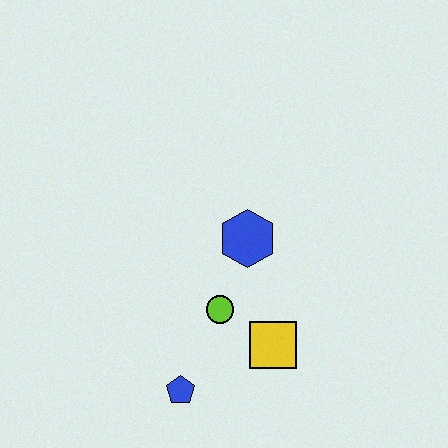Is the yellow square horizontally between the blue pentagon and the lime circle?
No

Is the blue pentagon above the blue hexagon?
No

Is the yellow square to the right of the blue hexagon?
Yes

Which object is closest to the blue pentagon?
The lime circle is closest to the blue pentagon.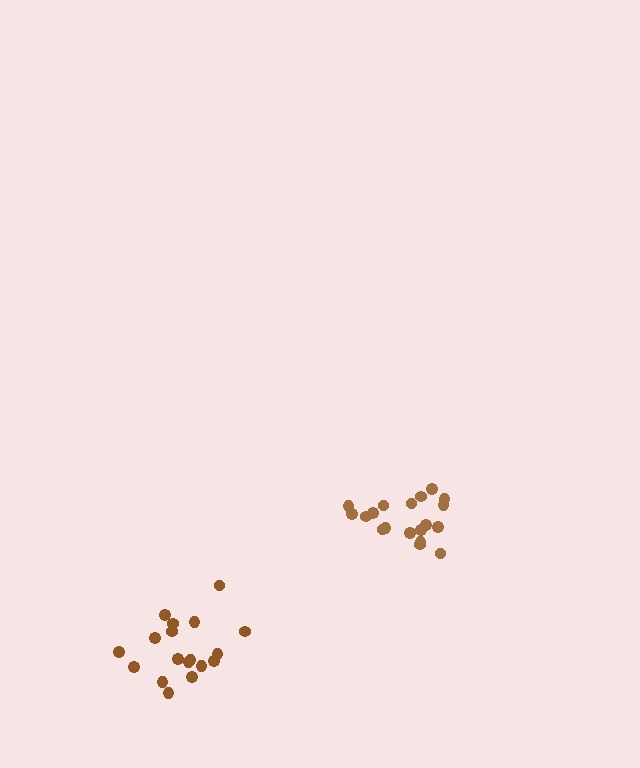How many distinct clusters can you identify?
There are 2 distinct clusters.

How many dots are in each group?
Group 1: 19 dots, Group 2: 18 dots (37 total).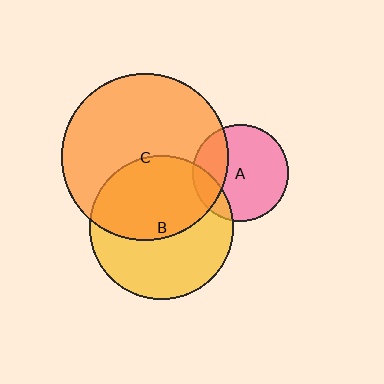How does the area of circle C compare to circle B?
Approximately 1.4 times.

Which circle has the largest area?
Circle C (orange).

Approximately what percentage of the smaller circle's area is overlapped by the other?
Approximately 30%.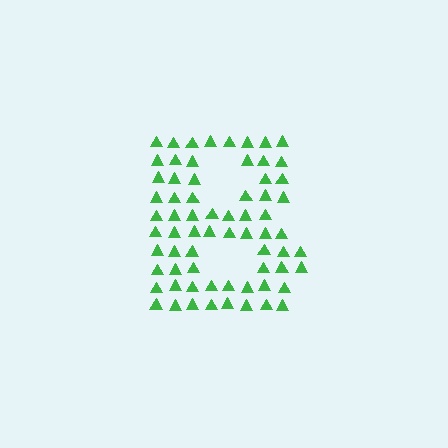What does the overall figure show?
The overall figure shows the letter B.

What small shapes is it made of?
It is made of small triangles.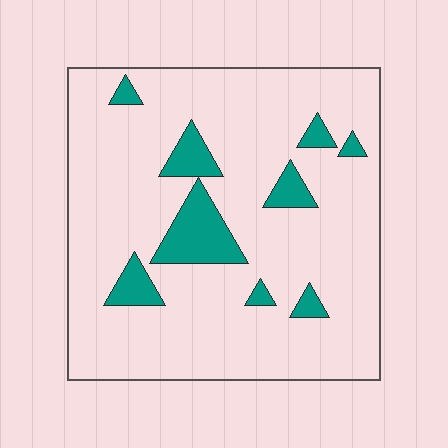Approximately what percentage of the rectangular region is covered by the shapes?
Approximately 15%.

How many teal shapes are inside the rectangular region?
9.